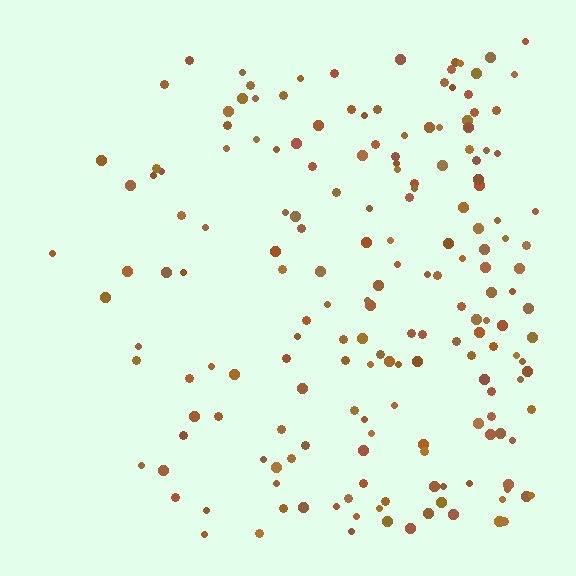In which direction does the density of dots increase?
From left to right, with the right side densest.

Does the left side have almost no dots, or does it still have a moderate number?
Still a moderate number, just noticeably fewer than the right.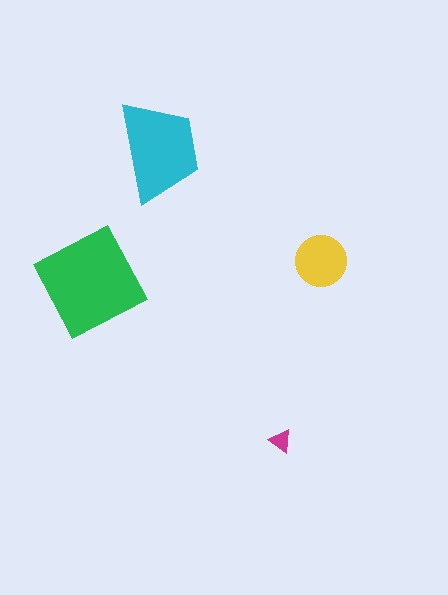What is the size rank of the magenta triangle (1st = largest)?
4th.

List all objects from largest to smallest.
The green square, the cyan trapezoid, the yellow circle, the magenta triangle.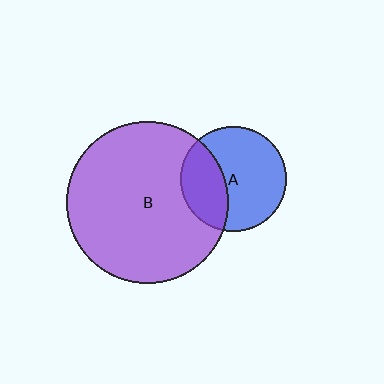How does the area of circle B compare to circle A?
Approximately 2.4 times.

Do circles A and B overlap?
Yes.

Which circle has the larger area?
Circle B (purple).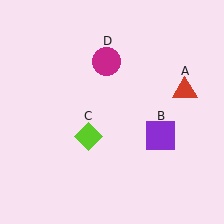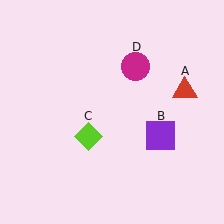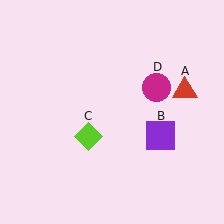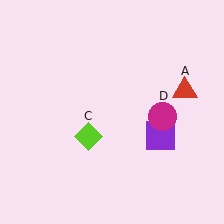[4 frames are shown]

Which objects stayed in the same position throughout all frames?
Red triangle (object A) and purple square (object B) and lime diamond (object C) remained stationary.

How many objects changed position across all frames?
1 object changed position: magenta circle (object D).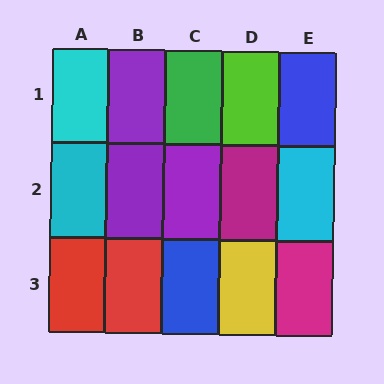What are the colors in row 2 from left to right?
Cyan, purple, purple, magenta, cyan.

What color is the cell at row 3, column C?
Blue.